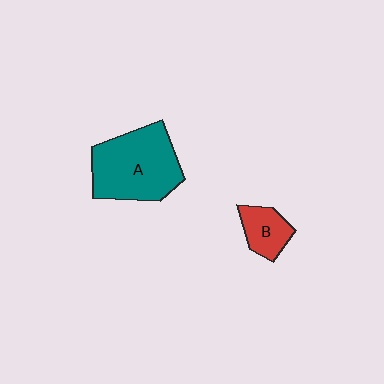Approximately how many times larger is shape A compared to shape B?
Approximately 2.7 times.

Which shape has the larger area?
Shape A (teal).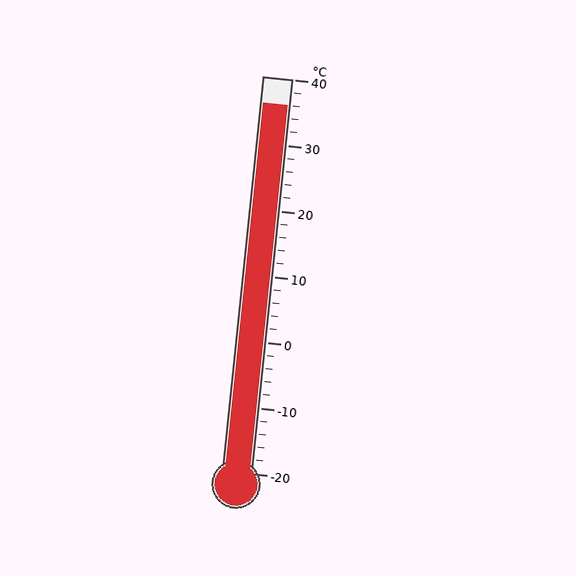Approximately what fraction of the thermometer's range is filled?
The thermometer is filled to approximately 95% of its range.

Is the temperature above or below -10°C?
The temperature is above -10°C.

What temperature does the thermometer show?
The thermometer shows approximately 36°C.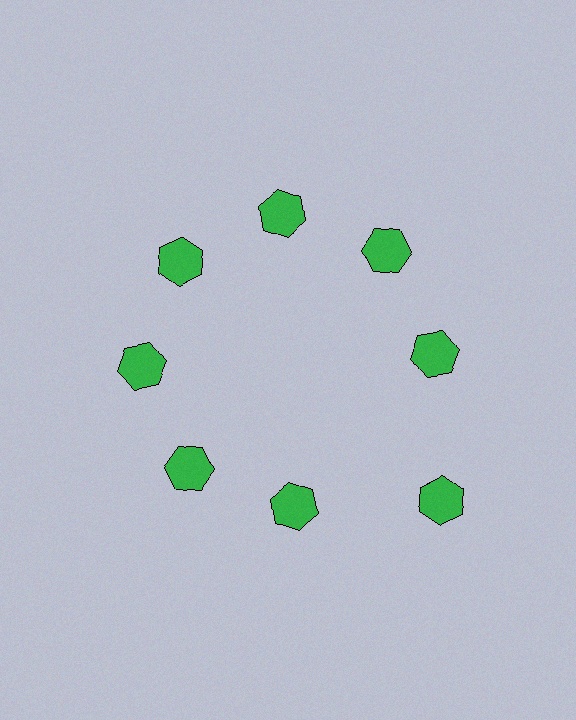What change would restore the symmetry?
The symmetry would be restored by moving it inward, back onto the ring so that all 8 hexagons sit at equal angles and equal distance from the center.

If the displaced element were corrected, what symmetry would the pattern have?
It would have 8-fold rotational symmetry — the pattern would map onto itself every 45 degrees.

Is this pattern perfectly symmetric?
No. The 8 green hexagons are arranged in a ring, but one element near the 4 o'clock position is pushed outward from the center, breaking the 8-fold rotational symmetry.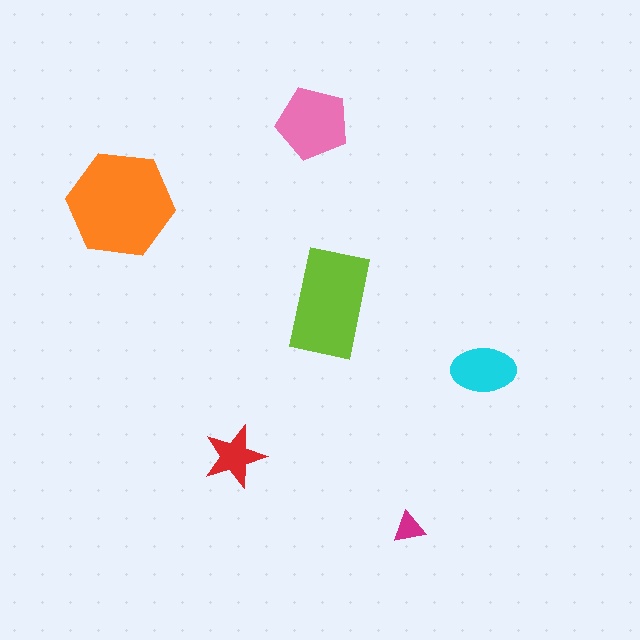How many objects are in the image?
There are 6 objects in the image.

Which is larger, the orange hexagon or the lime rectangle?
The orange hexagon.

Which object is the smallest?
The magenta triangle.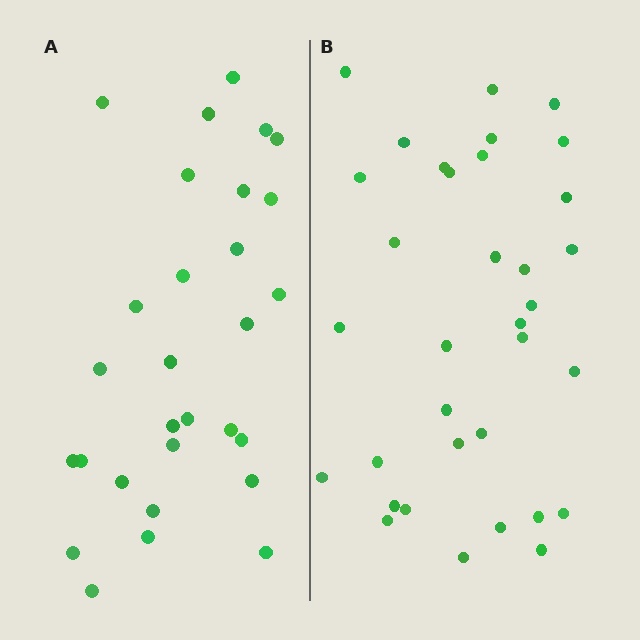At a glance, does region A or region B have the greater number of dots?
Region B (the right region) has more dots.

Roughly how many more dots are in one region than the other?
Region B has about 5 more dots than region A.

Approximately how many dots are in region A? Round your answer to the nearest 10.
About 30 dots. (The exact count is 29, which rounds to 30.)